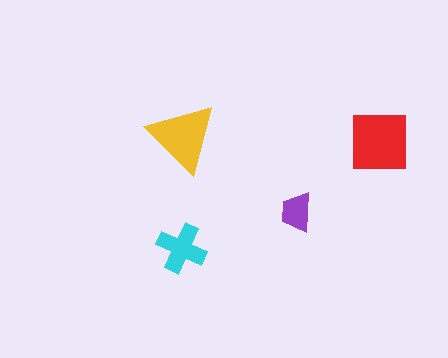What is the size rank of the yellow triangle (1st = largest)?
2nd.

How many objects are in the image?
There are 4 objects in the image.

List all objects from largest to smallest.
The red square, the yellow triangle, the cyan cross, the purple trapezoid.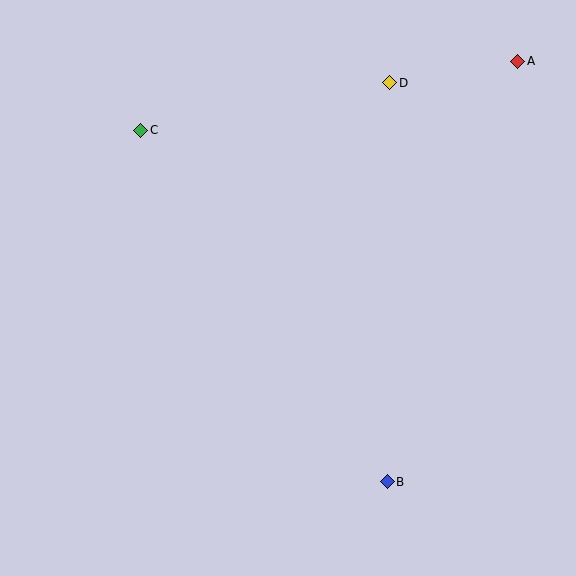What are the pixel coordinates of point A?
Point A is at (518, 61).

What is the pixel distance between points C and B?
The distance between C and B is 429 pixels.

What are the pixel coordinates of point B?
Point B is at (387, 482).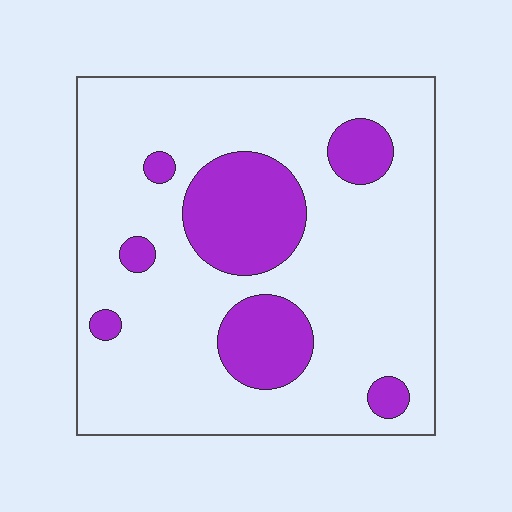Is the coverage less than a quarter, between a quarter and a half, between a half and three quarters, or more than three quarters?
Less than a quarter.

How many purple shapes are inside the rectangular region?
7.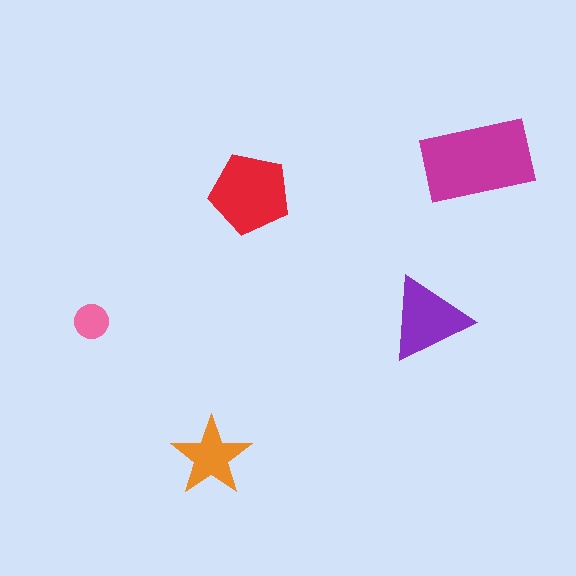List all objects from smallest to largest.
The pink circle, the orange star, the purple triangle, the red pentagon, the magenta rectangle.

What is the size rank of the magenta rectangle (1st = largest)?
1st.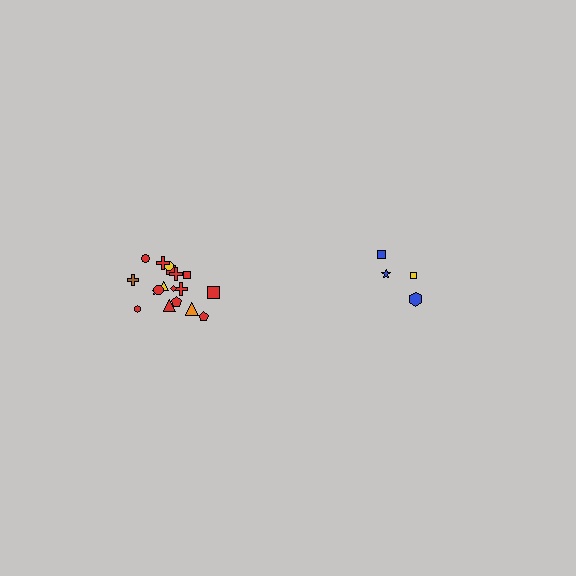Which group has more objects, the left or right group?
The left group.